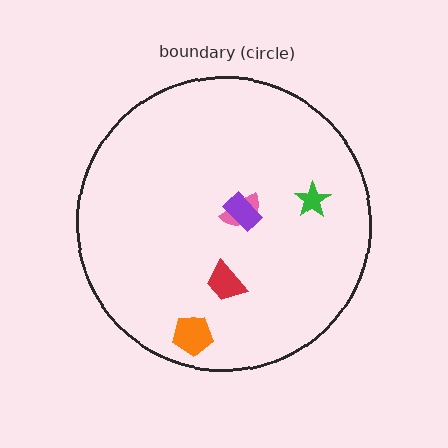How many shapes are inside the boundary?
5 inside, 0 outside.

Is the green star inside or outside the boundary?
Inside.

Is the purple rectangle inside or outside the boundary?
Inside.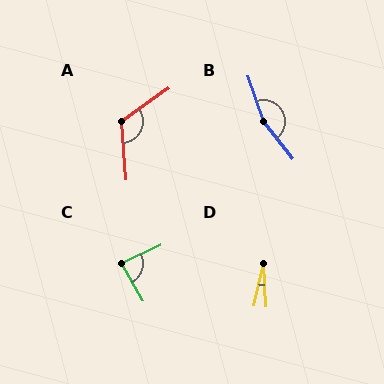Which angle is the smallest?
D, at approximately 17 degrees.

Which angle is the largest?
B, at approximately 160 degrees.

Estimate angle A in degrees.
Approximately 120 degrees.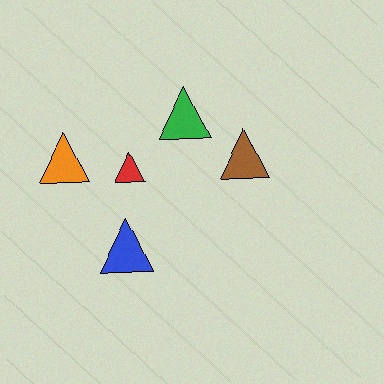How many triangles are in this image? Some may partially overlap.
There are 5 triangles.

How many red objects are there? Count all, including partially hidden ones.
There is 1 red object.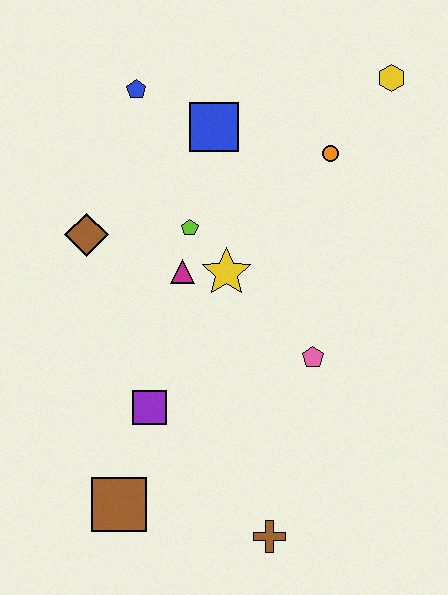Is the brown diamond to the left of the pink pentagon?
Yes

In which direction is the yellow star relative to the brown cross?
The yellow star is above the brown cross.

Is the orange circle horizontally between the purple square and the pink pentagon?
No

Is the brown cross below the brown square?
Yes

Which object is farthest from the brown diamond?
The brown cross is farthest from the brown diamond.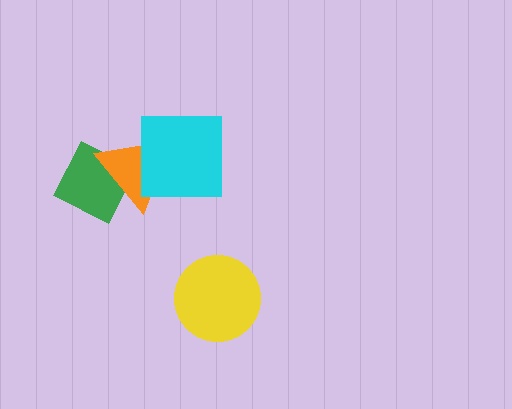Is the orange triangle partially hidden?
Yes, it is partially covered by another shape.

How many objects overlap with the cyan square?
1 object overlaps with the cyan square.